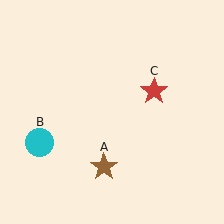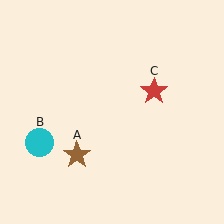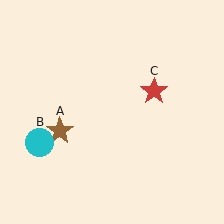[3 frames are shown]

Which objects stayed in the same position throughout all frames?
Cyan circle (object B) and red star (object C) remained stationary.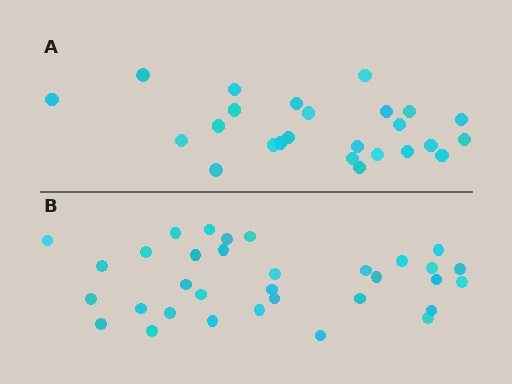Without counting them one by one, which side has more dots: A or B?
Region B (the bottom region) has more dots.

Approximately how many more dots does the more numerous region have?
Region B has roughly 8 or so more dots than region A.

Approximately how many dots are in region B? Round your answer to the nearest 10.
About 30 dots. (The exact count is 33, which rounds to 30.)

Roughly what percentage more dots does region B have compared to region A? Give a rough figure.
About 30% more.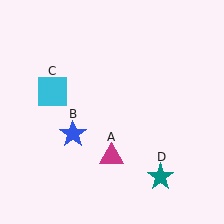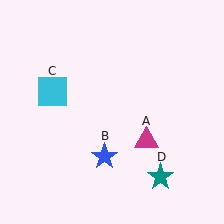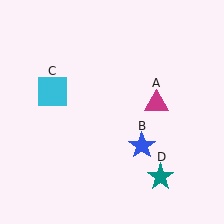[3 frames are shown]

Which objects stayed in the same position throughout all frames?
Cyan square (object C) and teal star (object D) remained stationary.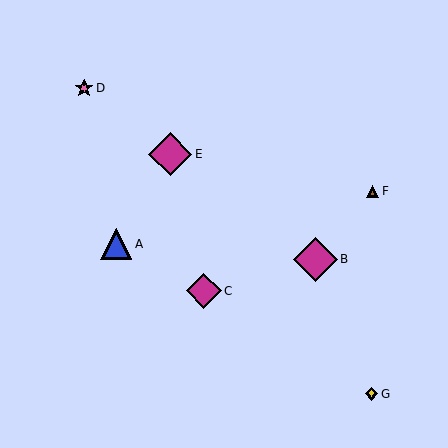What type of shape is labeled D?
Shape D is a pink star.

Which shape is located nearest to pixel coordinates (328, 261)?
The magenta diamond (labeled B) at (315, 259) is nearest to that location.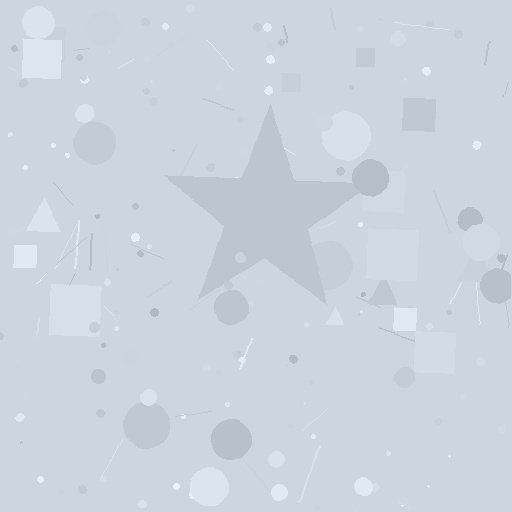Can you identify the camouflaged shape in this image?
The camouflaged shape is a star.